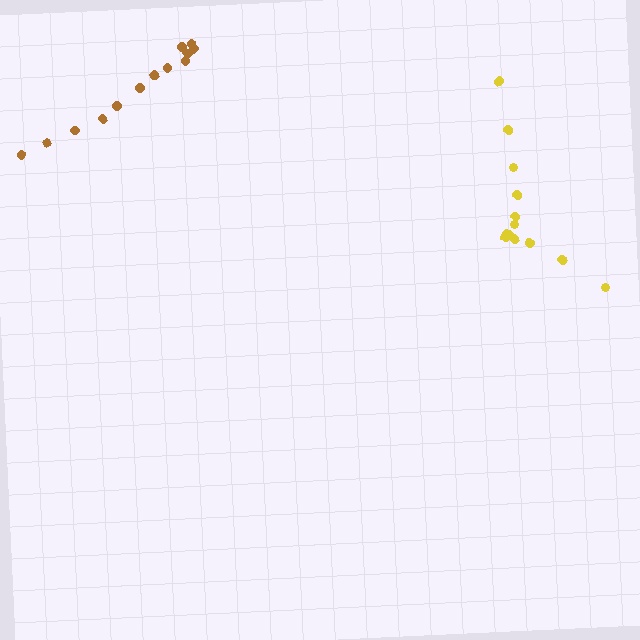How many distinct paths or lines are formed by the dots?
There are 2 distinct paths.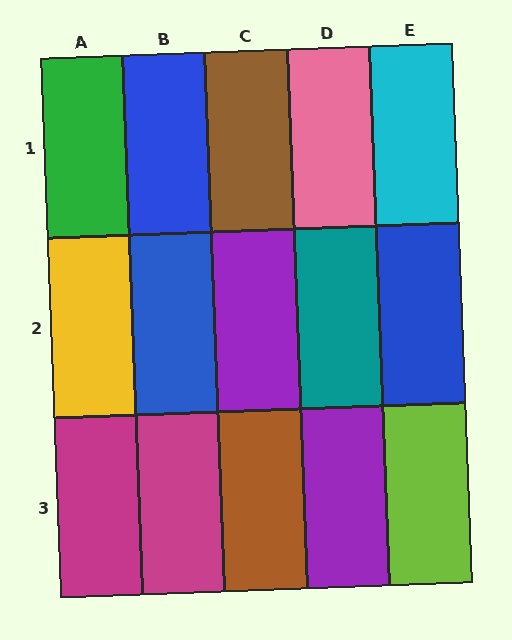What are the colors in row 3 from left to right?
Magenta, magenta, brown, purple, lime.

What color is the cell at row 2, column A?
Yellow.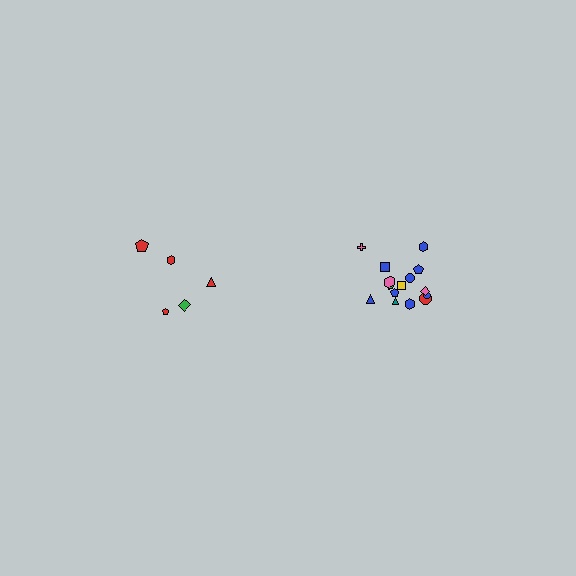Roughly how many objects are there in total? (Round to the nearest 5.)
Roughly 20 objects in total.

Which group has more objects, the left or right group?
The right group.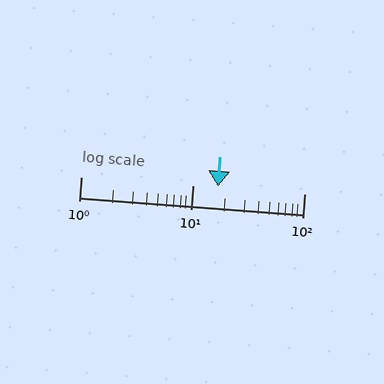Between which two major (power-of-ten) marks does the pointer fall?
The pointer is between 10 and 100.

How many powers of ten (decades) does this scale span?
The scale spans 2 decades, from 1 to 100.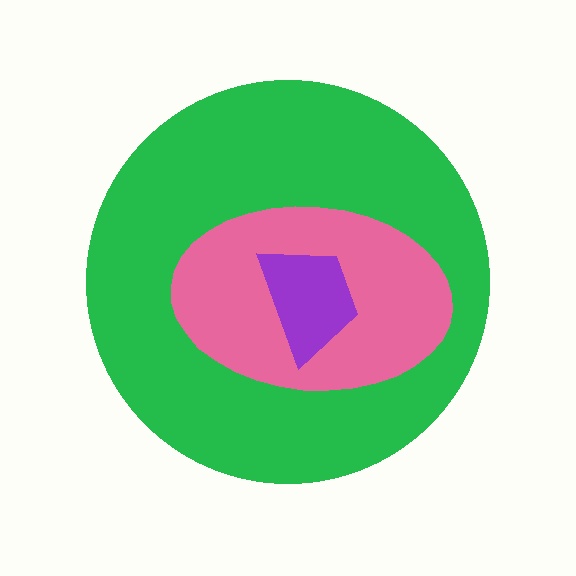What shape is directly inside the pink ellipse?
The purple trapezoid.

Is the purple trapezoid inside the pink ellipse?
Yes.